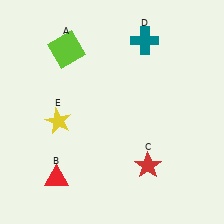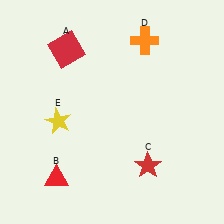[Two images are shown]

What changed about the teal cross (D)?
In Image 1, D is teal. In Image 2, it changed to orange.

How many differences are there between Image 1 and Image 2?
There are 2 differences between the two images.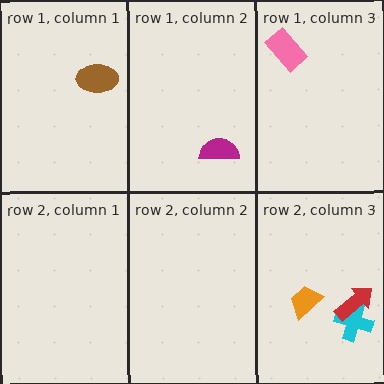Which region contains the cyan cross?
The row 2, column 3 region.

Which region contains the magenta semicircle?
The row 1, column 2 region.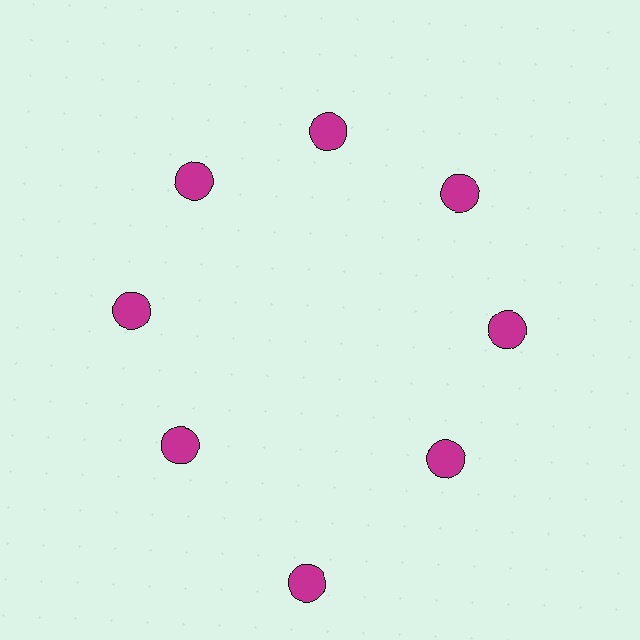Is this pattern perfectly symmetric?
No. The 8 magenta circles are arranged in a ring, but one element near the 6 o'clock position is pushed outward from the center, breaking the 8-fold rotational symmetry.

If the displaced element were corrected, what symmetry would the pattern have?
It would have 8-fold rotational symmetry — the pattern would map onto itself every 45 degrees.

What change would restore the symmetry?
The symmetry would be restored by moving it inward, back onto the ring so that all 8 circles sit at equal angles and equal distance from the center.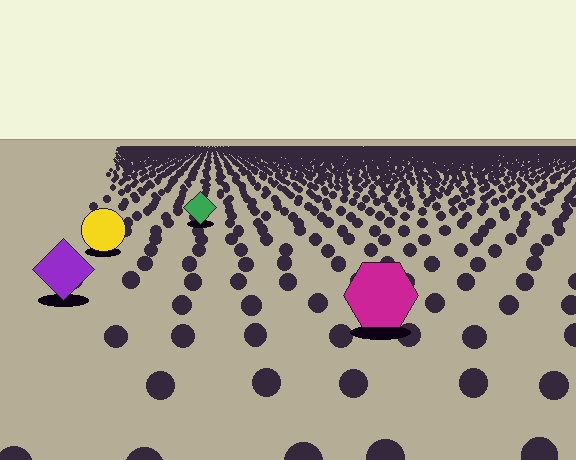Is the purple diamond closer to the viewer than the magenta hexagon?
No. The magenta hexagon is closer — you can tell from the texture gradient: the ground texture is coarser near it.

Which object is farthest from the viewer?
The green diamond is farthest from the viewer. It appears smaller and the ground texture around it is denser.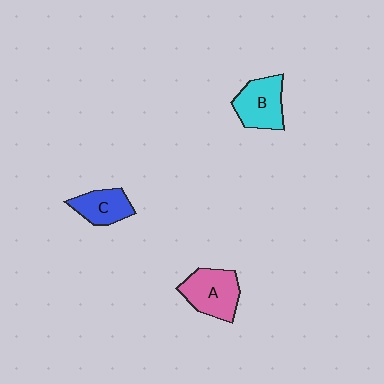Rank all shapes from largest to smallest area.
From largest to smallest: A (pink), B (cyan), C (blue).